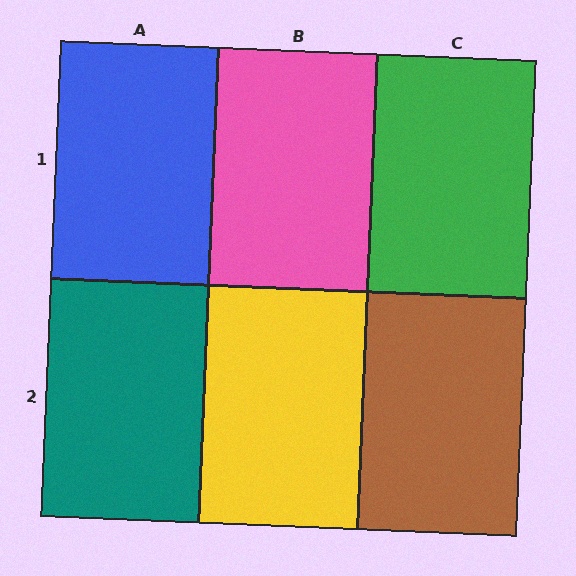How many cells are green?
1 cell is green.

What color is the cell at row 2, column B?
Yellow.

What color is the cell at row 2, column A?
Teal.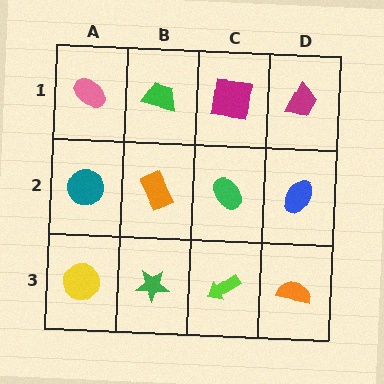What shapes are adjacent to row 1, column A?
A teal circle (row 2, column A), a green trapezoid (row 1, column B).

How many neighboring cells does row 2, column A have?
3.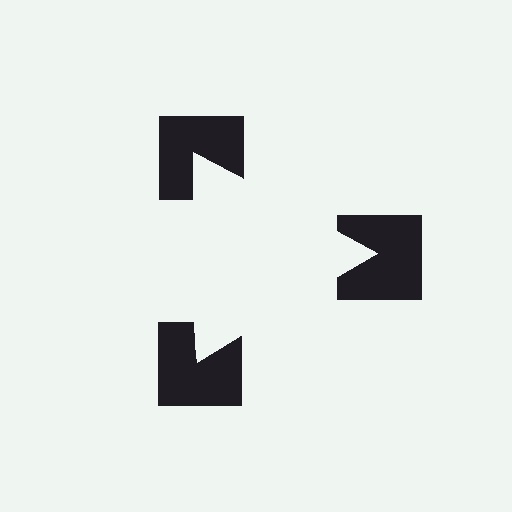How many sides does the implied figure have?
3 sides.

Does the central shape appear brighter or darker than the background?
It typically appears slightly brighter than the background, even though no actual brightness change is drawn.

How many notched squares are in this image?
There are 3 — one at each vertex of the illusory triangle.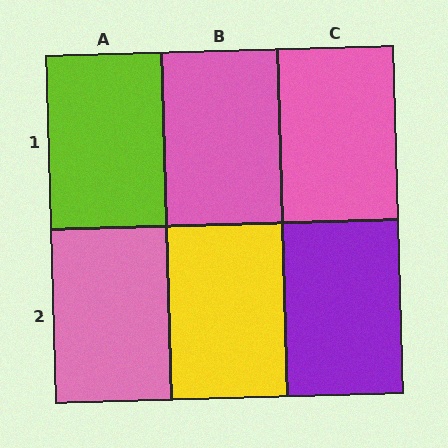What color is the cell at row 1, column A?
Lime.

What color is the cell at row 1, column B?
Pink.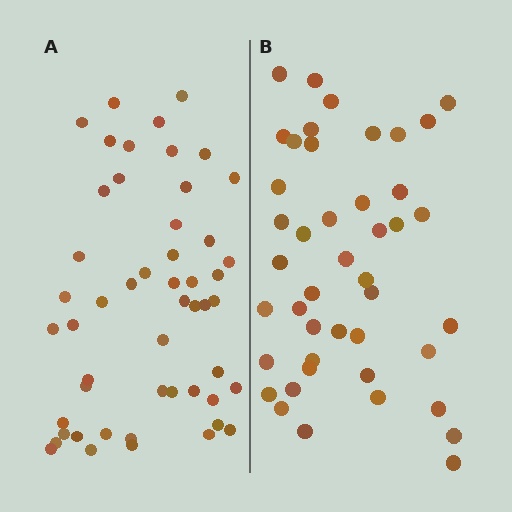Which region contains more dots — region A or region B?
Region A (the left region) has more dots.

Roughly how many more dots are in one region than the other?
Region A has roughly 8 or so more dots than region B.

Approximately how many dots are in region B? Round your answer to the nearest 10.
About 40 dots. (The exact count is 44, which rounds to 40.)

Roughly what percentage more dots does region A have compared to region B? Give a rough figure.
About 15% more.